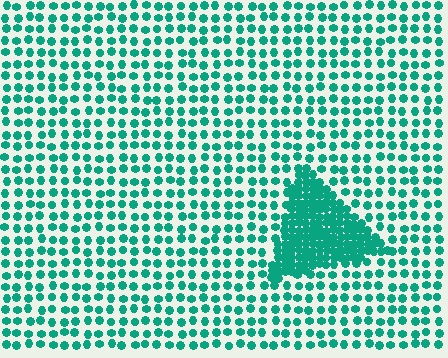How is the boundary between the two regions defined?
The boundary is defined by a change in element density (approximately 2.9x ratio). All elements are the same color, size, and shape.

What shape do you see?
I see a triangle.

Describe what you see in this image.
The image contains small teal elements arranged at two different densities. A triangle-shaped region is visible where the elements are more densely packed than the surrounding area.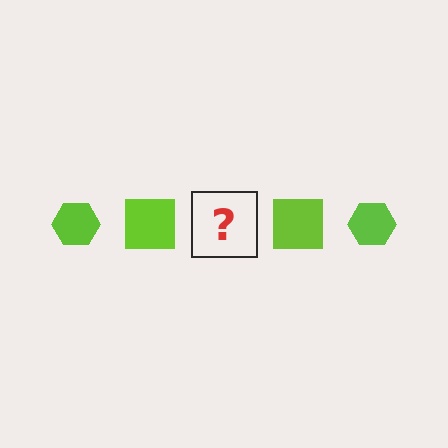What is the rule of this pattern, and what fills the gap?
The rule is that the pattern cycles through hexagon, square shapes in lime. The gap should be filled with a lime hexagon.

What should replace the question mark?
The question mark should be replaced with a lime hexagon.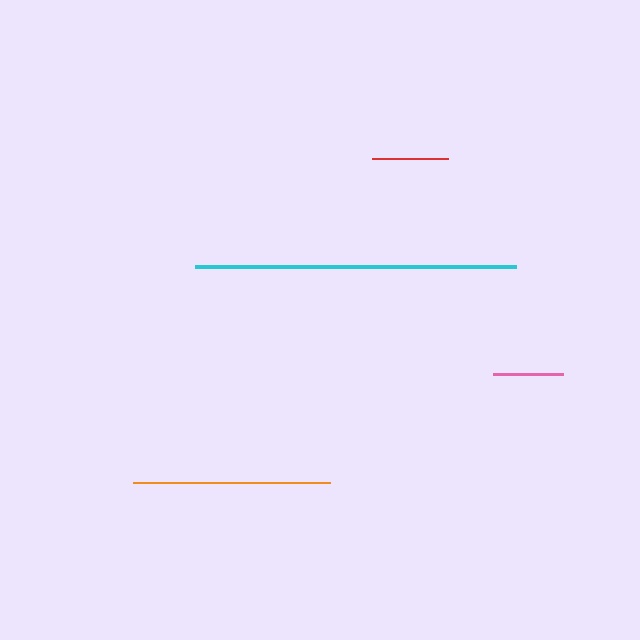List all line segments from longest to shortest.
From longest to shortest: cyan, orange, red, pink.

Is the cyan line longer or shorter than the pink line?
The cyan line is longer than the pink line.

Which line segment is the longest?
The cyan line is the longest at approximately 321 pixels.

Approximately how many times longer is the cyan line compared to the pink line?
The cyan line is approximately 4.6 times the length of the pink line.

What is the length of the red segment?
The red segment is approximately 76 pixels long.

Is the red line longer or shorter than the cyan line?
The cyan line is longer than the red line.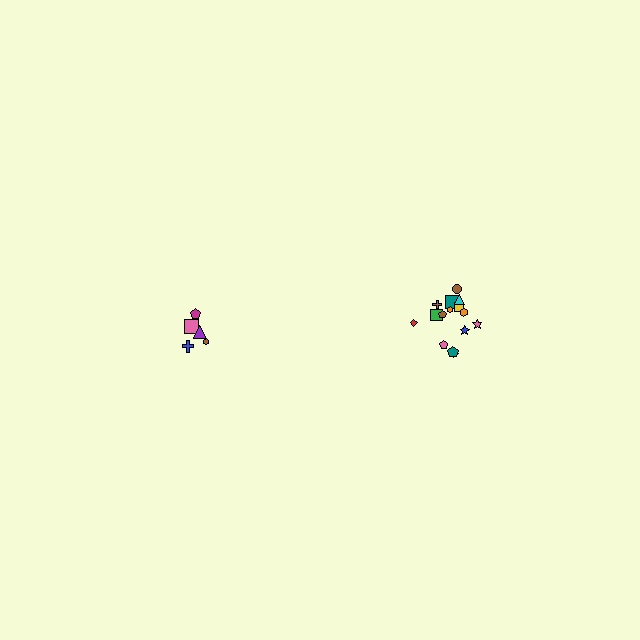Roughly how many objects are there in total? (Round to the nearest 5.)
Roughly 20 objects in total.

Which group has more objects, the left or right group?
The right group.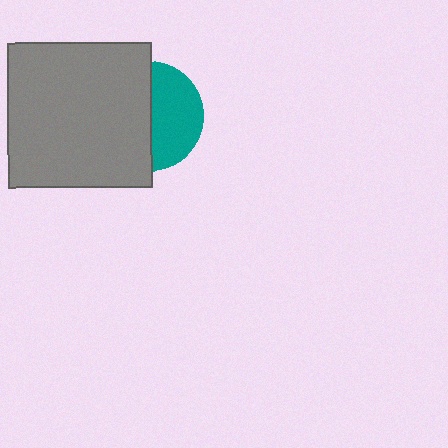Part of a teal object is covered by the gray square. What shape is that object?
It is a circle.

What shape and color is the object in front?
The object in front is a gray square.